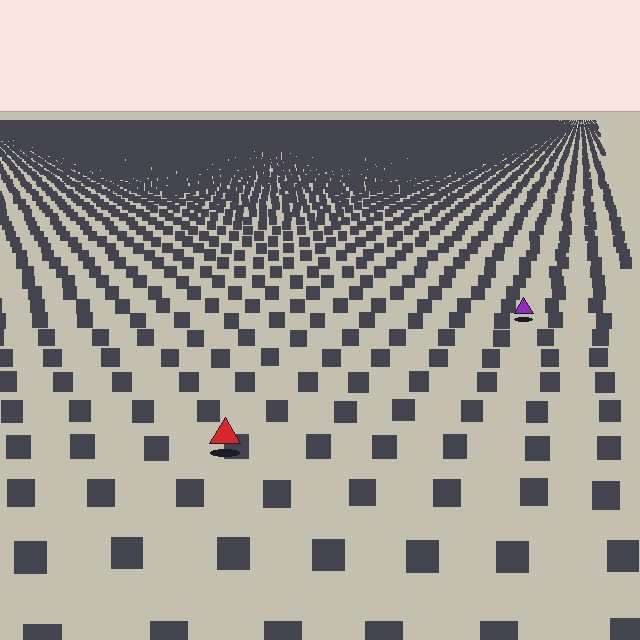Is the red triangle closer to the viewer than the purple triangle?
Yes. The red triangle is closer — you can tell from the texture gradient: the ground texture is coarser near it.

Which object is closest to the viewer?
The red triangle is closest. The texture marks near it are larger and more spread out.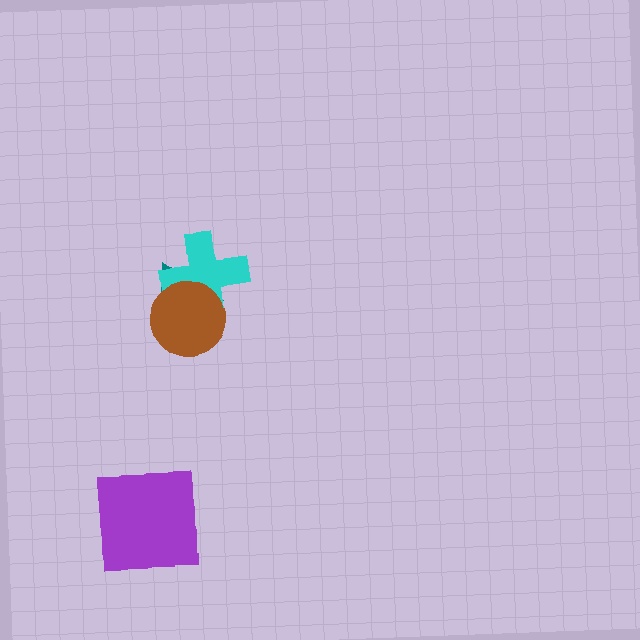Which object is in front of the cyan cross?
The brown circle is in front of the cyan cross.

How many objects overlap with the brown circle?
2 objects overlap with the brown circle.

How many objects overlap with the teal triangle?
2 objects overlap with the teal triangle.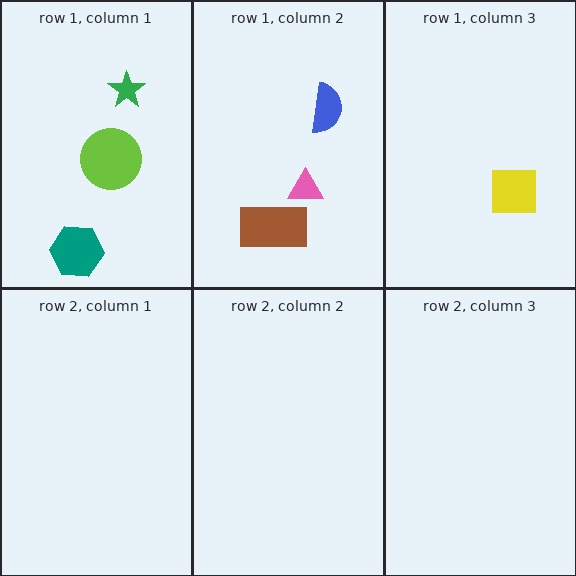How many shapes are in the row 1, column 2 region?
3.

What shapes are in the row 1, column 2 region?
The pink triangle, the blue semicircle, the brown rectangle.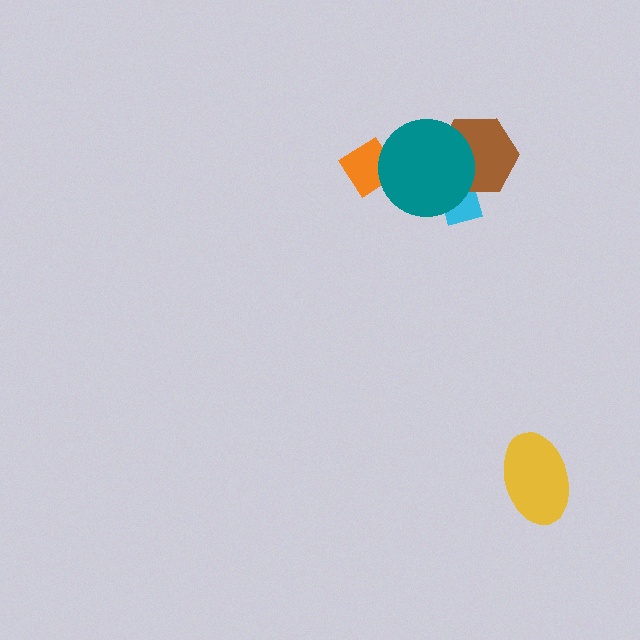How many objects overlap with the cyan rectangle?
2 objects overlap with the cyan rectangle.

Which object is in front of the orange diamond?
The teal circle is in front of the orange diamond.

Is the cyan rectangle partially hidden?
Yes, it is partially covered by another shape.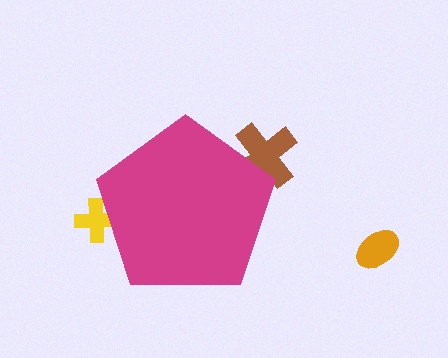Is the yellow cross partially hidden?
Yes, the yellow cross is partially hidden behind the magenta pentagon.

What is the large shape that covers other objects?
A magenta pentagon.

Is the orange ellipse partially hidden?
No, the orange ellipse is fully visible.